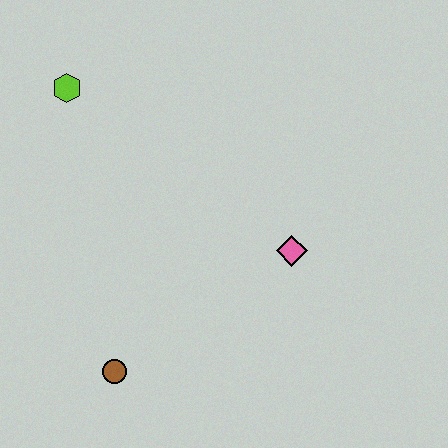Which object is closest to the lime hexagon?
The pink diamond is closest to the lime hexagon.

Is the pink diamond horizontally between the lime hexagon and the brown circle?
No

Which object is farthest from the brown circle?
The lime hexagon is farthest from the brown circle.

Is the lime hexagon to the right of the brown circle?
No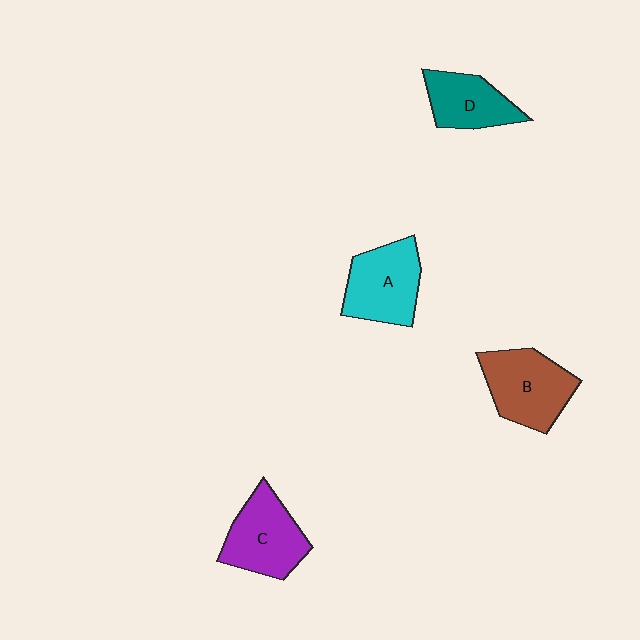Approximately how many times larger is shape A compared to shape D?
Approximately 1.3 times.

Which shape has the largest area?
Shape B (brown).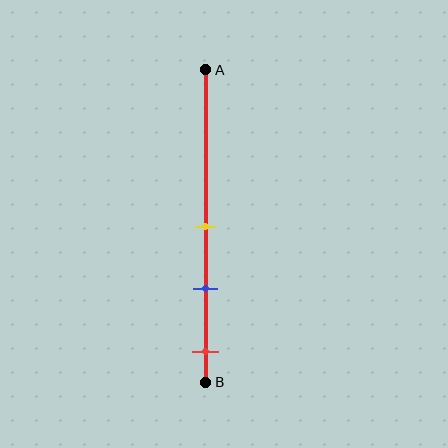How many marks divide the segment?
There are 3 marks dividing the segment.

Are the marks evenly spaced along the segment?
Yes, the marks are approximately evenly spaced.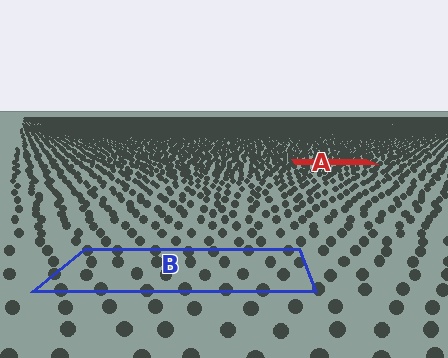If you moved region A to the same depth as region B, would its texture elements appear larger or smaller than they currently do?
They would appear larger. At a closer depth, the same texture elements are projected at a bigger on-screen size.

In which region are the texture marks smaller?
The texture marks are smaller in region A, because it is farther away.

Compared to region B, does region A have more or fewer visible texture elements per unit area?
Region A has more texture elements per unit area — they are packed more densely because it is farther away.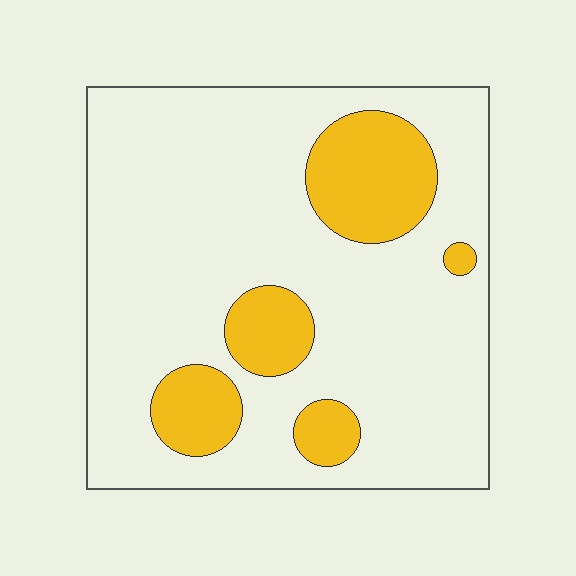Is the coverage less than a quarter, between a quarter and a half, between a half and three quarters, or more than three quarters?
Less than a quarter.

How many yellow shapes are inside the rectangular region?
5.